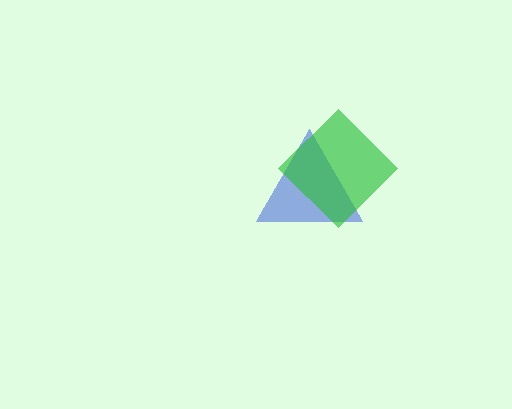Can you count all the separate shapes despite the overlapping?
Yes, there are 2 separate shapes.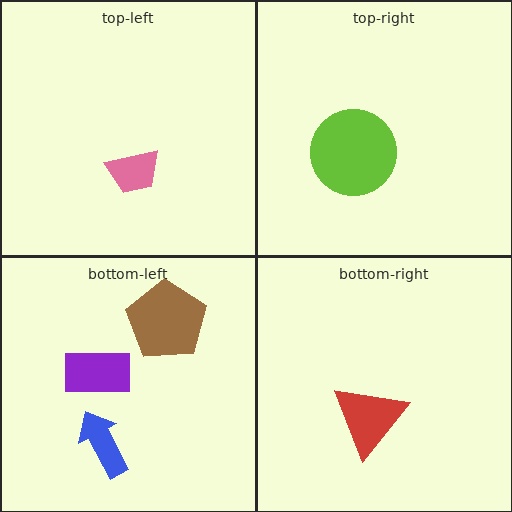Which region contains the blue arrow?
The bottom-left region.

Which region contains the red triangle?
The bottom-right region.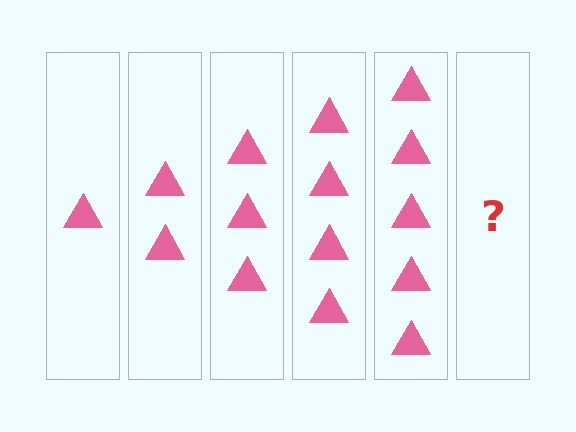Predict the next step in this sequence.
The next step is 6 triangles.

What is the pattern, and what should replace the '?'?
The pattern is that each step adds one more triangle. The '?' should be 6 triangles.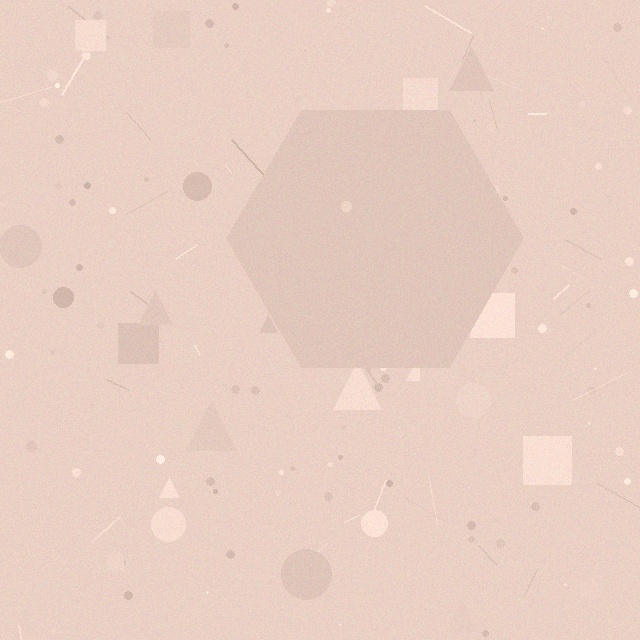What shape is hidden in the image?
A hexagon is hidden in the image.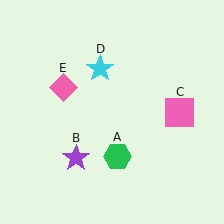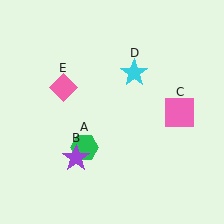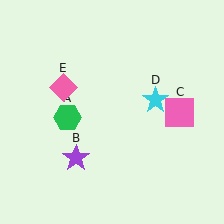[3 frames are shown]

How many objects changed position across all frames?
2 objects changed position: green hexagon (object A), cyan star (object D).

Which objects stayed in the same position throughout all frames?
Purple star (object B) and pink square (object C) and pink diamond (object E) remained stationary.